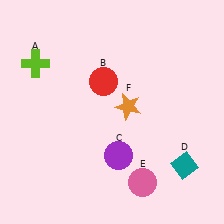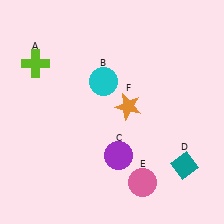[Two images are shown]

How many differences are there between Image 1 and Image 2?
There is 1 difference between the two images.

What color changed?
The circle (B) changed from red in Image 1 to cyan in Image 2.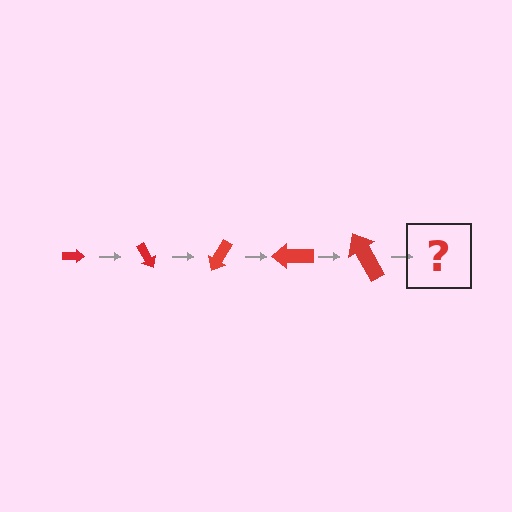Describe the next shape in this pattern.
It should be an arrow, larger than the previous one and rotated 300 degrees from the start.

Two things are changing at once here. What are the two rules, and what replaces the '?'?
The two rules are that the arrow grows larger each step and it rotates 60 degrees each step. The '?' should be an arrow, larger than the previous one and rotated 300 degrees from the start.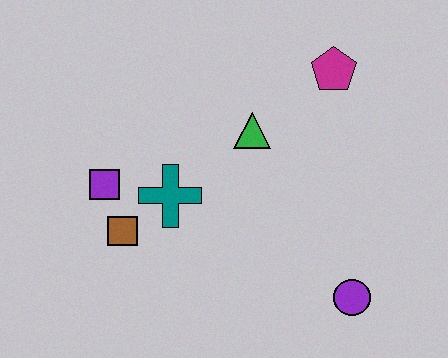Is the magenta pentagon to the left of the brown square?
No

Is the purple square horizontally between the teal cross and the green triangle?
No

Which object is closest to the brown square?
The purple square is closest to the brown square.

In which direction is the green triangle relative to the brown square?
The green triangle is to the right of the brown square.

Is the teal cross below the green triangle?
Yes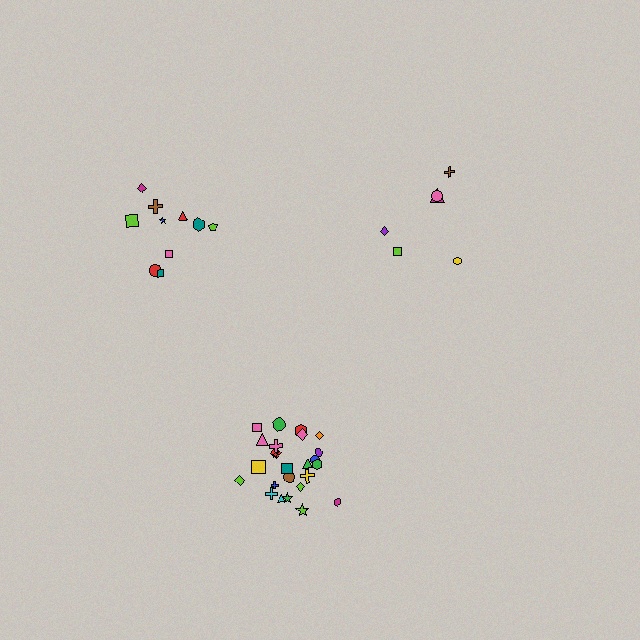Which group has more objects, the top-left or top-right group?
The top-left group.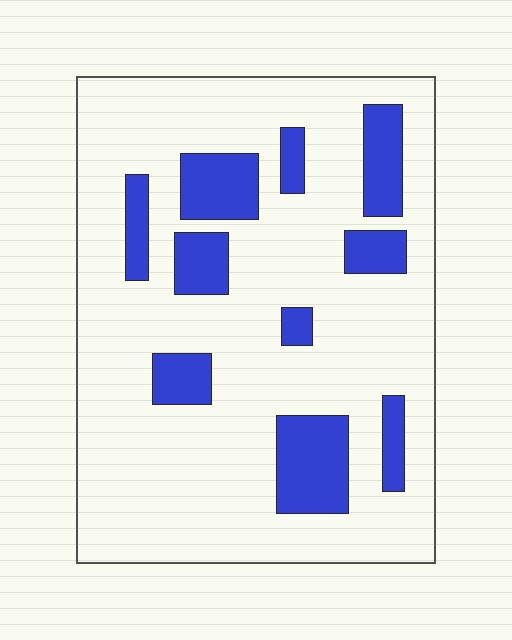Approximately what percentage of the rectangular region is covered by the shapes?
Approximately 20%.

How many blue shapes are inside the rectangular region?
10.